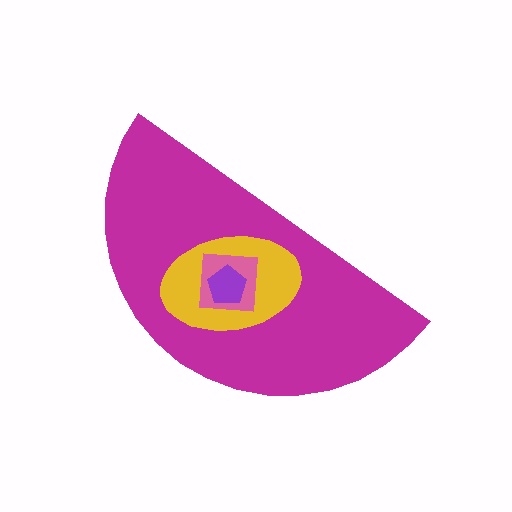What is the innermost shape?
The purple pentagon.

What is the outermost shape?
The magenta semicircle.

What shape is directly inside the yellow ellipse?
The pink square.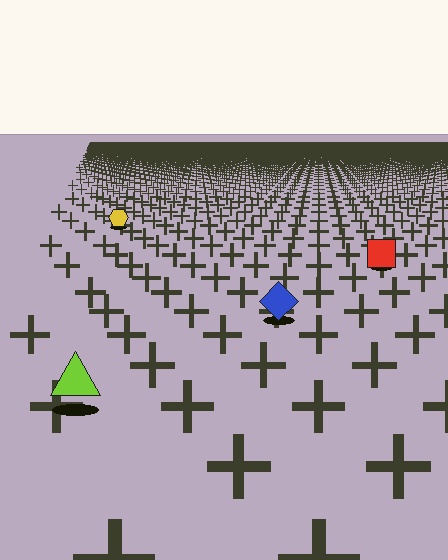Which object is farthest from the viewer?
The yellow hexagon is farthest from the viewer. It appears smaller and the ground texture around it is denser.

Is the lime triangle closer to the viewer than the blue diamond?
Yes. The lime triangle is closer — you can tell from the texture gradient: the ground texture is coarser near it.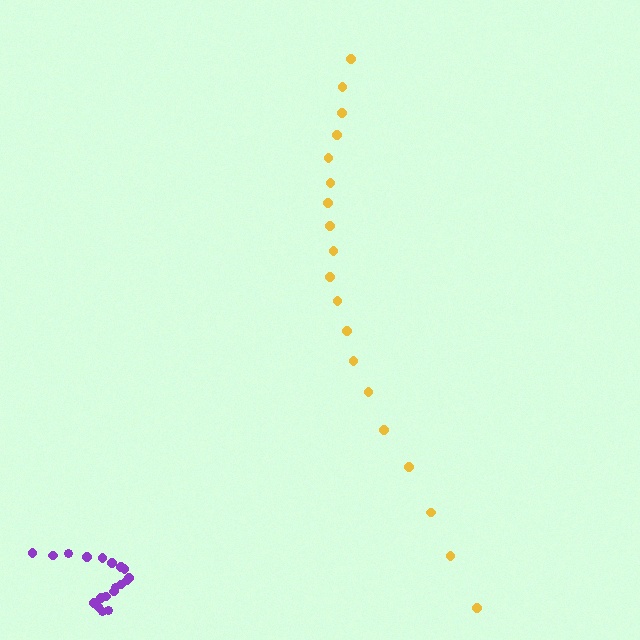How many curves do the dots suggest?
There are 2 distinct paths.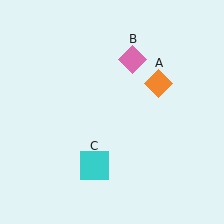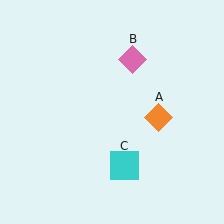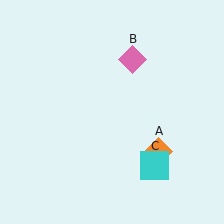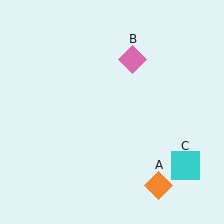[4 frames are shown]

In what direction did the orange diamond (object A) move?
The orange diamond (object A) moved down.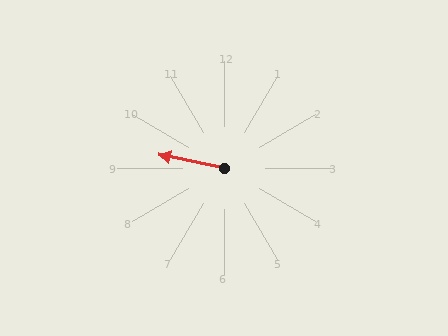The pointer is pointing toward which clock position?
Roughly 9 o'clock.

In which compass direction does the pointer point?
West.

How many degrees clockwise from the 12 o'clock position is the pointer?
Approximately 282 degrees.